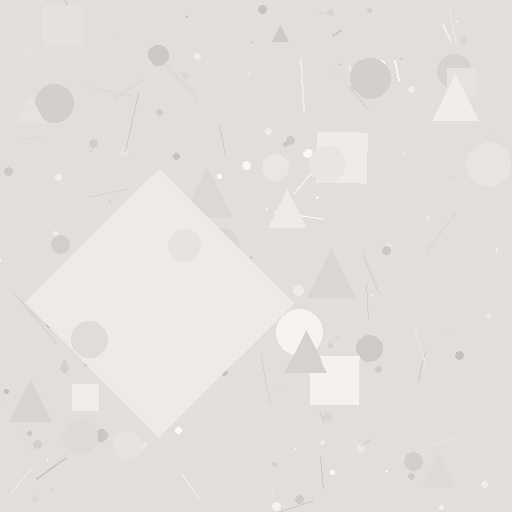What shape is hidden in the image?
A diamond is hidden in the image.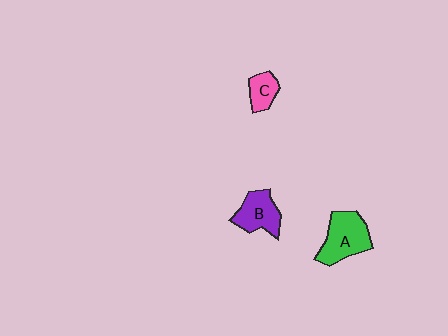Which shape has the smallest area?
Shape C (pink).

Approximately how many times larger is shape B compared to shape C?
Approximately 1.6 times.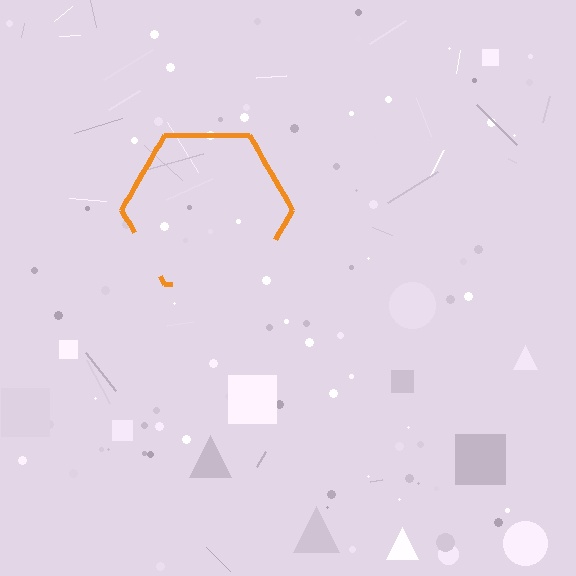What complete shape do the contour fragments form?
The contour fragments form a hexagon.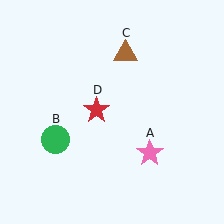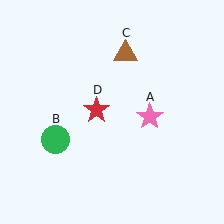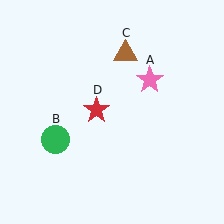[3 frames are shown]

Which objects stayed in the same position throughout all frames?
Green circle (object B) and brown triangle (object C) and red star (object D) remained stationary.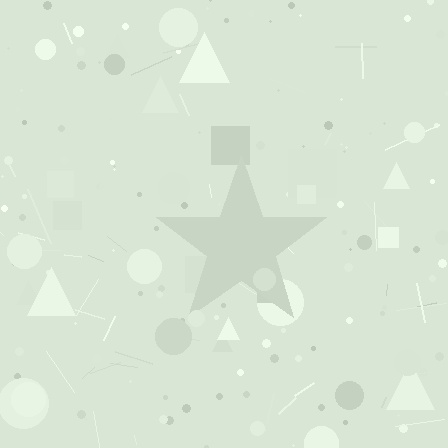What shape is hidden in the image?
A star is hidden in the image.